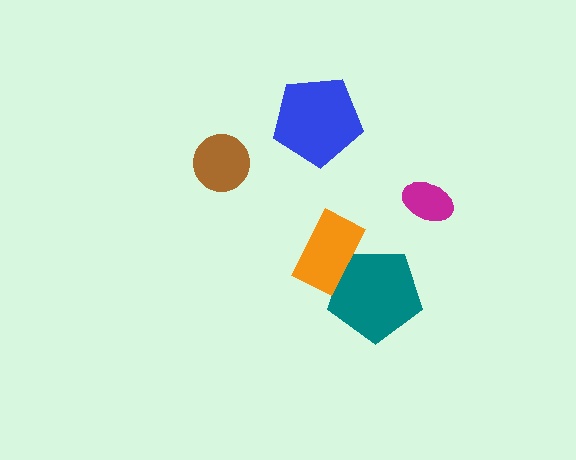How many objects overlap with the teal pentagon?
1 object overlaps with the teal pentagon.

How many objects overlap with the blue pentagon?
0 objects overlap with the blue pentagon.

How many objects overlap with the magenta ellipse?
0 objects overlap with the magenta ellipse.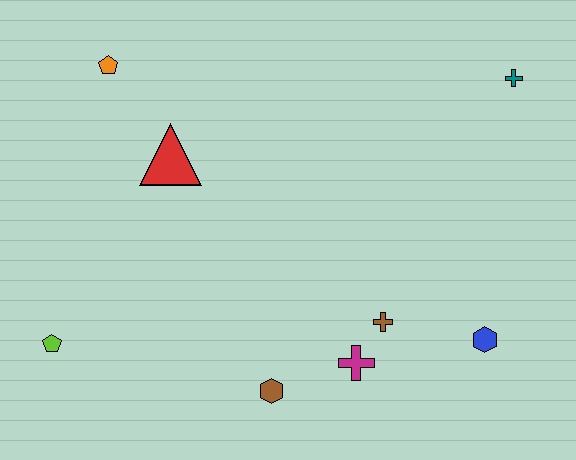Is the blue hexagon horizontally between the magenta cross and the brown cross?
No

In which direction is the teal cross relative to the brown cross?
The teal cross is above the brown cross.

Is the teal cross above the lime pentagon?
Yes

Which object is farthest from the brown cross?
The orange pentagon is farthest from the brown cross.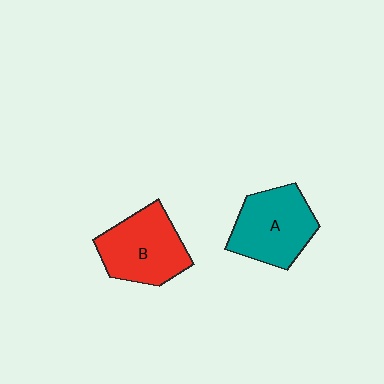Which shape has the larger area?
Shape B (red).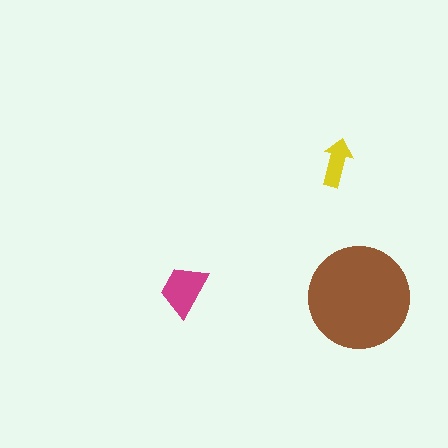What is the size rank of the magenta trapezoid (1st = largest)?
2nd.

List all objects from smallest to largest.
The yellow arrow, the magenta trapezoid, the brown circle.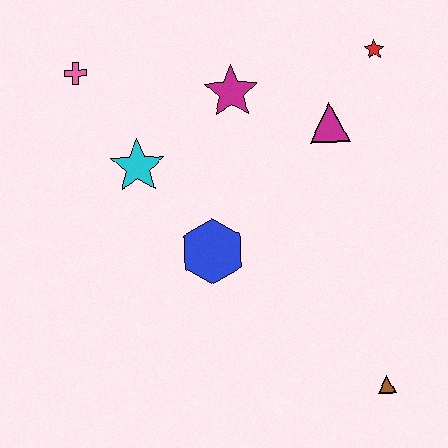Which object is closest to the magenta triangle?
The red star is closest to the magenta triangle.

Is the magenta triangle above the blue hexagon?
Yes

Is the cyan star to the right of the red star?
No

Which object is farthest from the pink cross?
The brown triangle is farthest from the pink cross.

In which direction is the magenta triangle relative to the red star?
The magenta triangle is below the red star.